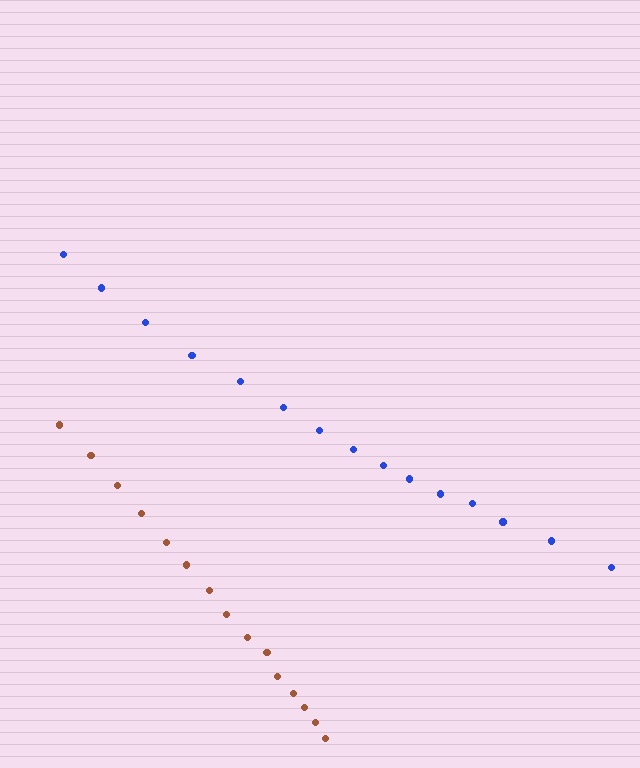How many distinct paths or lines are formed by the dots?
There are 2 distinct paths.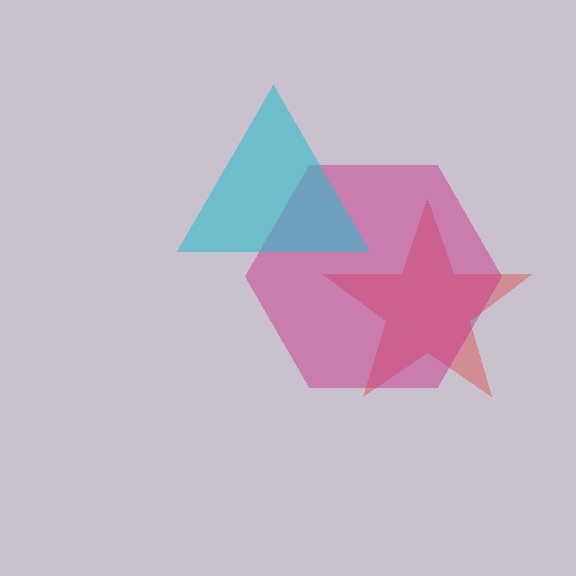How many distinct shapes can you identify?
There are 3 distinct shapes: a red star, a magenta hexagon, a cyan triangle.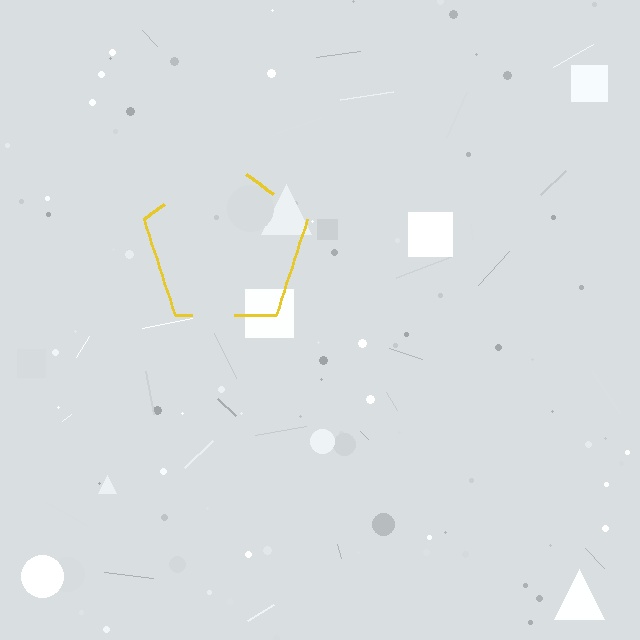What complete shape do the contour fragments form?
The contour fragments form a pentagon.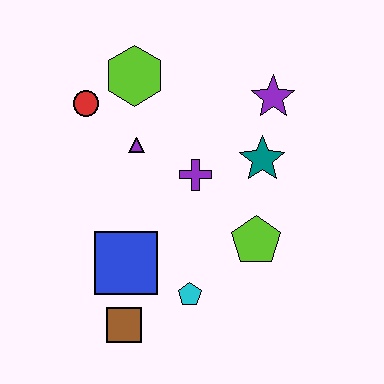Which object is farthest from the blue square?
The purple star is farthest from the blue square.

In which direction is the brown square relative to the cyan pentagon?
The brown square is to the left of the cyan pentagon.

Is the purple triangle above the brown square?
Yes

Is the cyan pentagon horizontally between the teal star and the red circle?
Yes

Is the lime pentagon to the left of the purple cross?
No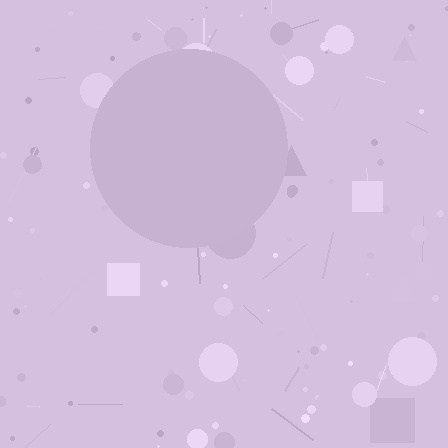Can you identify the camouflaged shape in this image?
The camouflaged shape is a circle.